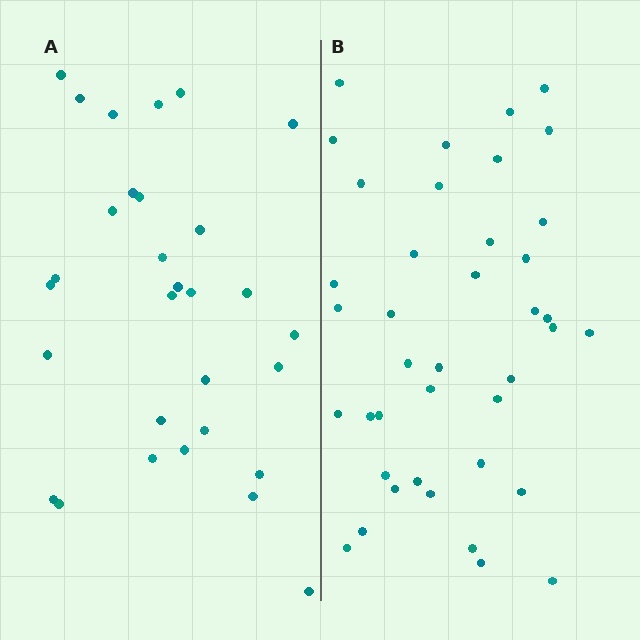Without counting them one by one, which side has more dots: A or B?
Region B (the right region) has more dots.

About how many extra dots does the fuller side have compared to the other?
Region B has roughly 10 or so more dots than region A.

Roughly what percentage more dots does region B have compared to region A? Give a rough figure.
About 35% more.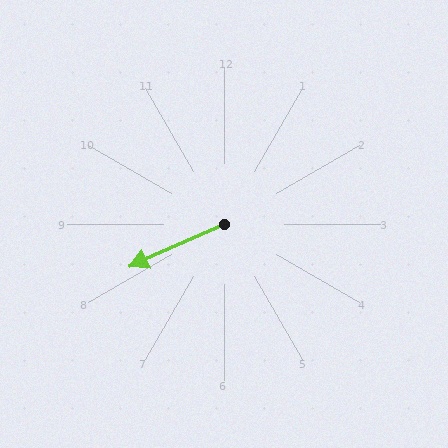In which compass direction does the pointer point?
Southwest.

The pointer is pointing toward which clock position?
Roughly 8 o'clock.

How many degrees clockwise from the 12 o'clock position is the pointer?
Approximately 246 degrees.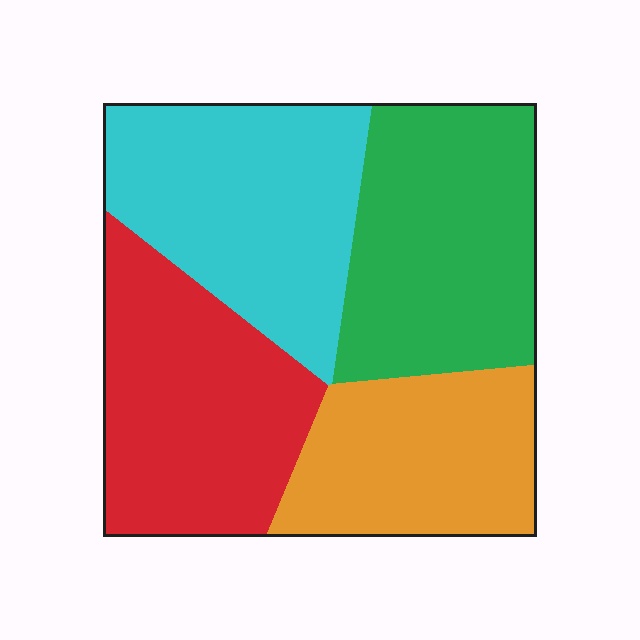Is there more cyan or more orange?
Cyan.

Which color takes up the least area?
Orange, at roughly 20%.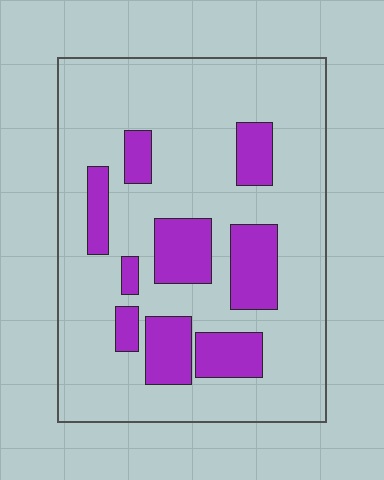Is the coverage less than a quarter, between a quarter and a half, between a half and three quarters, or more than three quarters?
Less than a quarter.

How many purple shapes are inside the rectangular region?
9.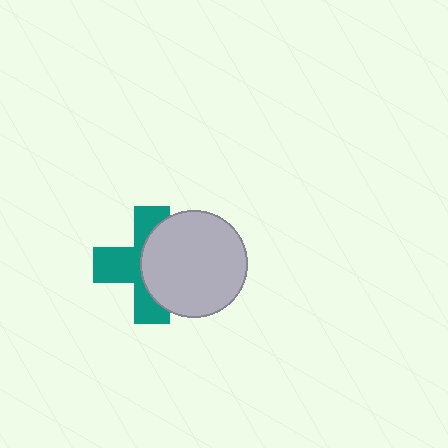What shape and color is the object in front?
The object in front is a light gray circle.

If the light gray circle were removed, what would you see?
You would see the complete teal cross.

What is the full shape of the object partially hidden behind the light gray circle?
The partially hidden object is a teal cross.